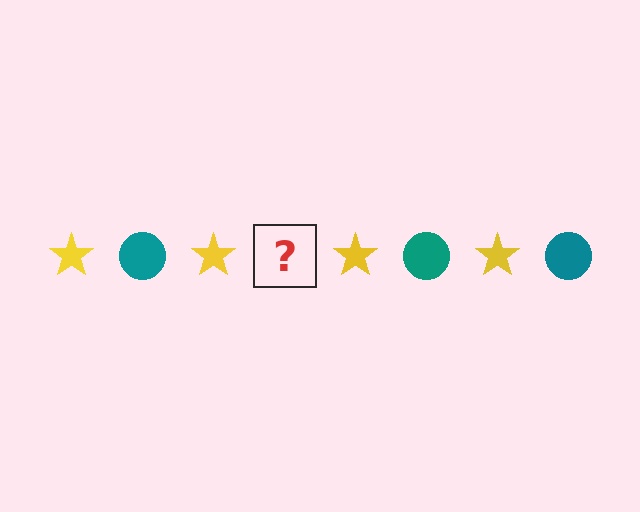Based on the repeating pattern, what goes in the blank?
The blank should be a teal circle.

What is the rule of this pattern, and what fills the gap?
The rule is that the pattern alternates between yellow star and teal circle. The gap should be filled with a teal circle.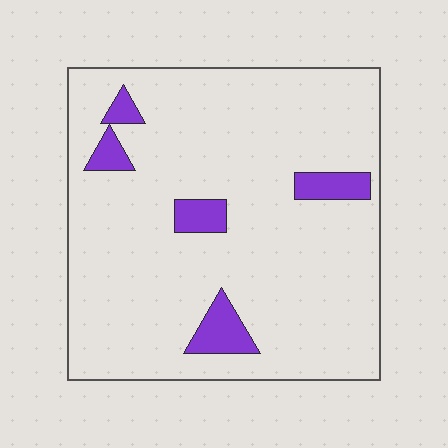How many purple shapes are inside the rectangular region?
5.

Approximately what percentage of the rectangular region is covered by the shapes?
Approximately 10%.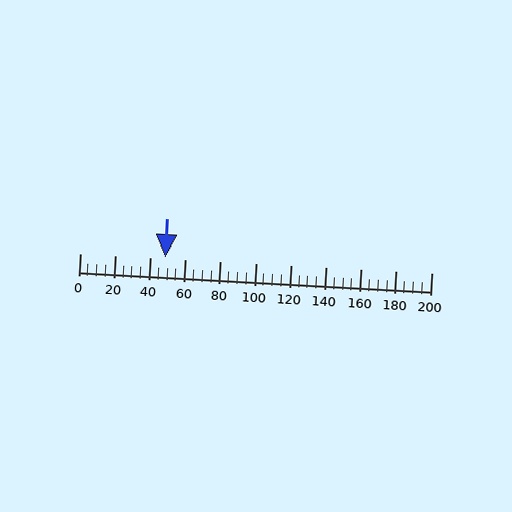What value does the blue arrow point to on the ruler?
The blue arrow points to approximately 48.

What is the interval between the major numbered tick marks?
The major tick marks are spaced 20 units apart.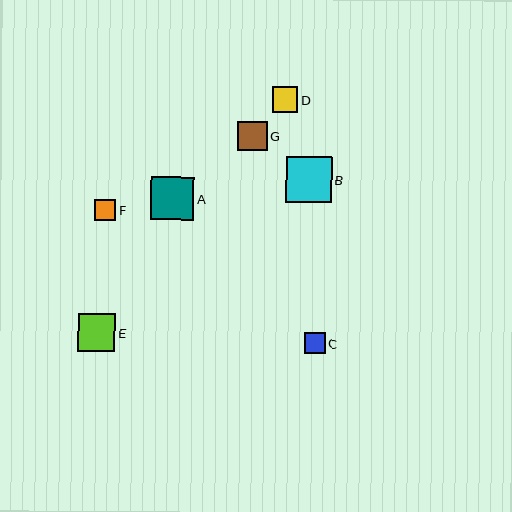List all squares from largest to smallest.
From largest to smallest: B, A, E, G, D, F, C.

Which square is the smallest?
Square C is the smallest with a size of approximately 21 pixels.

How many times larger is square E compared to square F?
Square E is approximately 1.7 times the size of square F.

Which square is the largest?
Square B is the largest with a size of approximately 46 pixels.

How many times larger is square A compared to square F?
Square A is approximately 2.0 times the size of square F.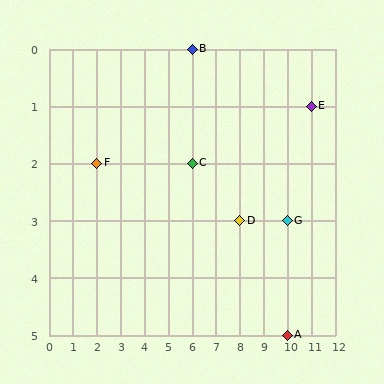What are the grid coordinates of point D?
Point D is at grid coordinates (8, 3).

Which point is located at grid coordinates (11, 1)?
Point E is at (11, 1).